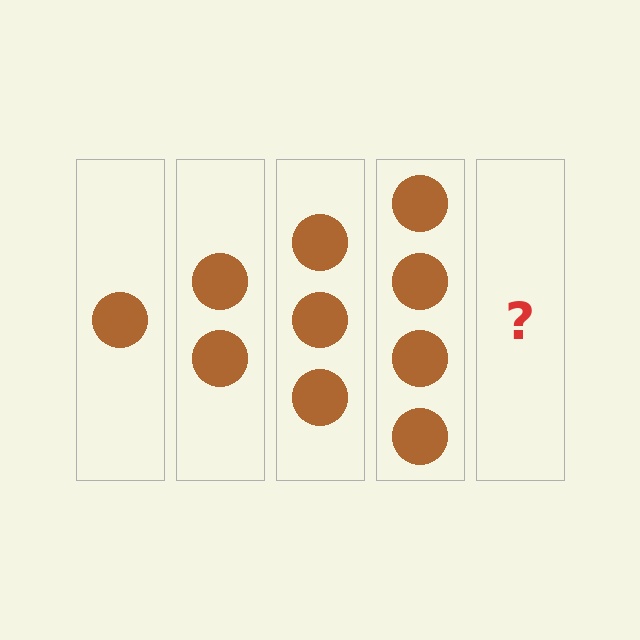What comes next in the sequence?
The next element should be 5 circles.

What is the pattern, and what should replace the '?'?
The pattern is that each step adds one more circle. The '?' should be 5 circles.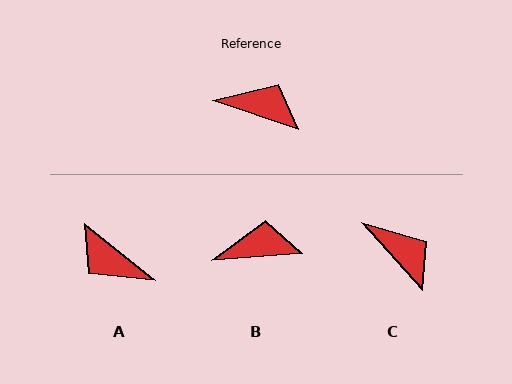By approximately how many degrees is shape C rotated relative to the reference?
Approximately 29 degrees clockwise.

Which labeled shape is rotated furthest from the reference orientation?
A, about 160 degrees away.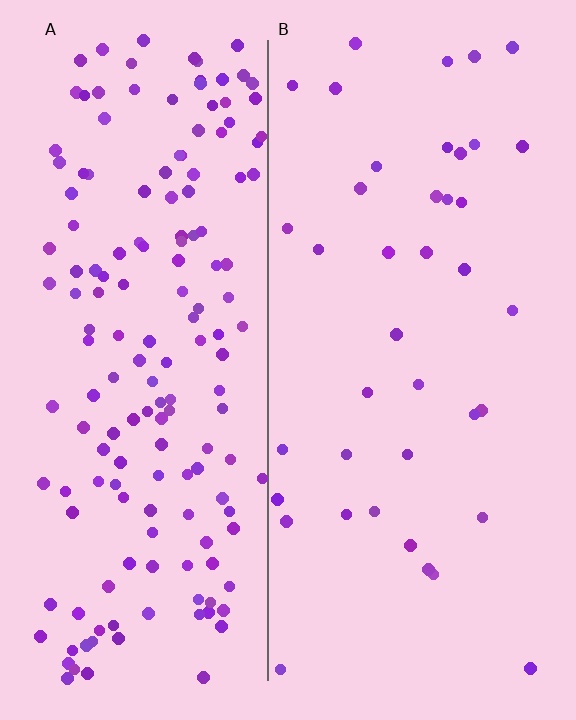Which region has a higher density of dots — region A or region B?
A (the left).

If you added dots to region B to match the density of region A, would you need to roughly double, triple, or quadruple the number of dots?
Approximately quadruple.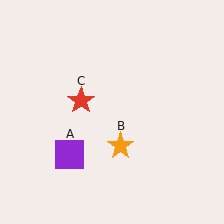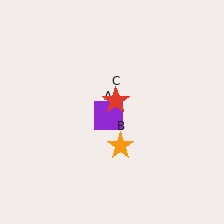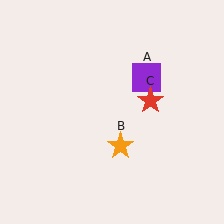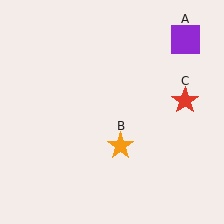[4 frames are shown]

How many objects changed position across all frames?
2 objects changed position: purple square (object A), red star (object C).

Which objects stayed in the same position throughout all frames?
Orange star (object B) remained stationary.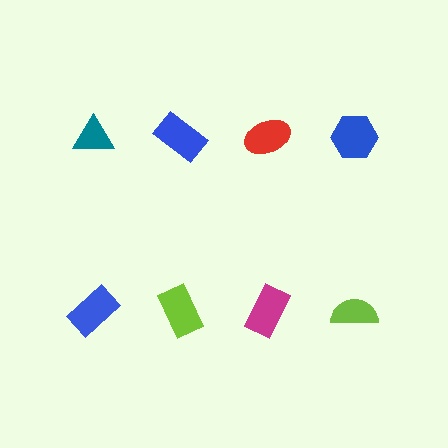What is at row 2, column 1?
A blue rectangle.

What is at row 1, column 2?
A blue rectangle.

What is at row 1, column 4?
A blue hexagon.